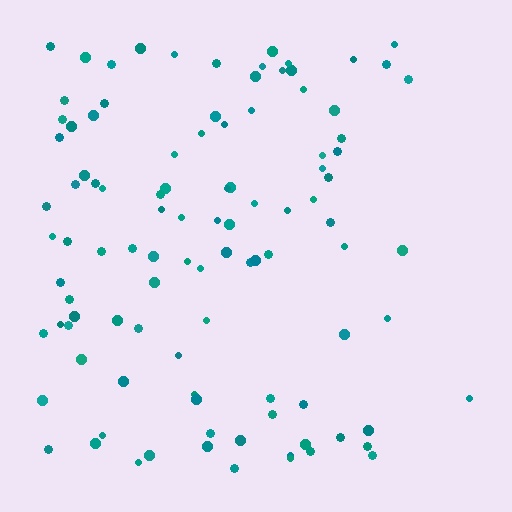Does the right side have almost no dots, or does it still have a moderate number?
Still a moderate number, just noticeably fewer than the left.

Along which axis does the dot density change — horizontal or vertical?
Horizontal.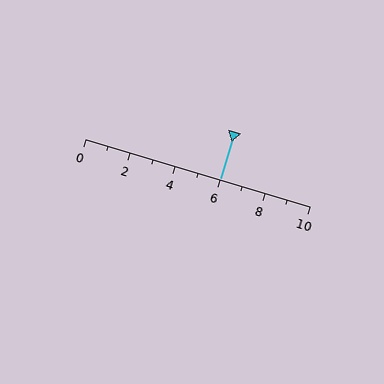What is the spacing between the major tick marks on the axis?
The major ticks are spaced 2 apart.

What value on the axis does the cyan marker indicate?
The marker indicates approximately 6.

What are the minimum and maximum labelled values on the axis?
The axis runs from 0 to 10.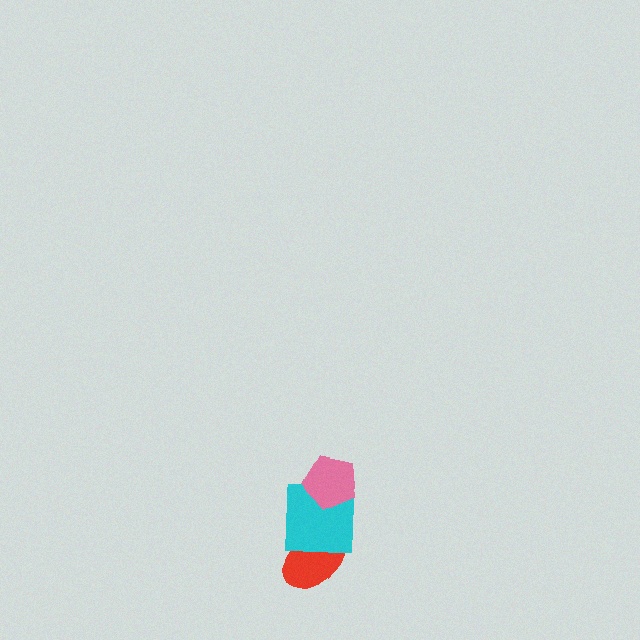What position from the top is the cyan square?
The cyan square is 2nd from the top.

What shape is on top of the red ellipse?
The cyan square is on top of the red ellipse.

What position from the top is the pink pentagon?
The pink pentagon is 1st from the top.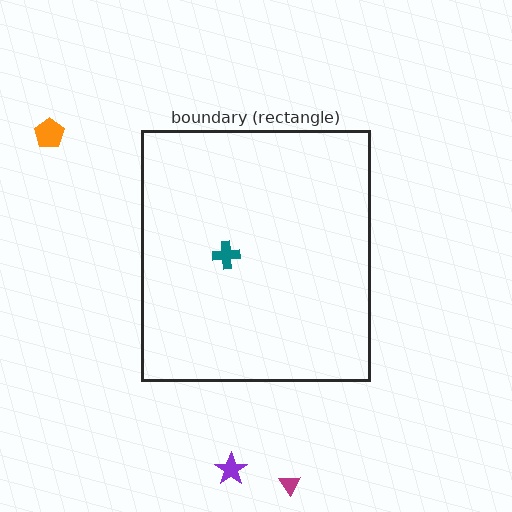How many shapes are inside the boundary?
1 inside, 3 outside.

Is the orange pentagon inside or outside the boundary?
Outside.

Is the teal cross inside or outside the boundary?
Inside.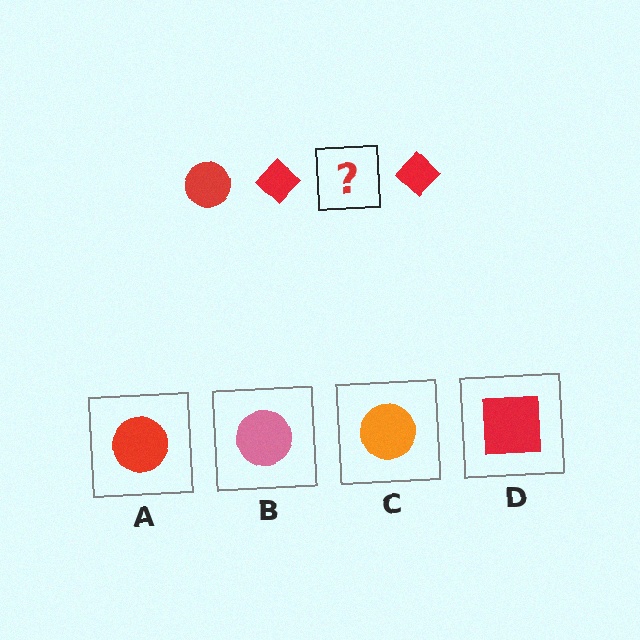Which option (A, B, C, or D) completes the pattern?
A.